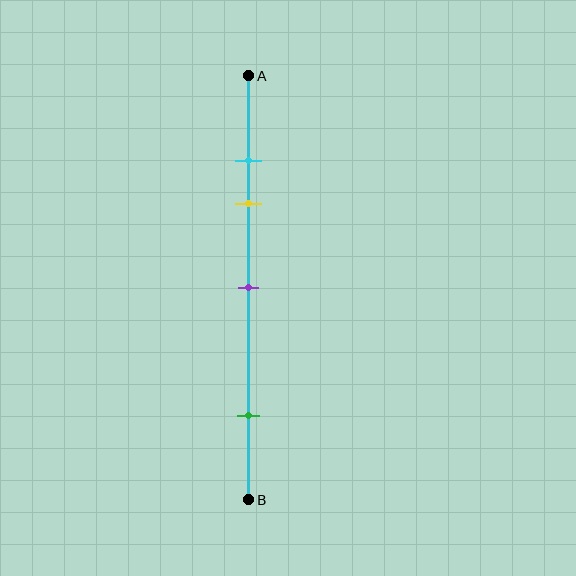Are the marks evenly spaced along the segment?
No, the marks are not evenly spaced.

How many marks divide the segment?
There are 4 marks dividing the segment.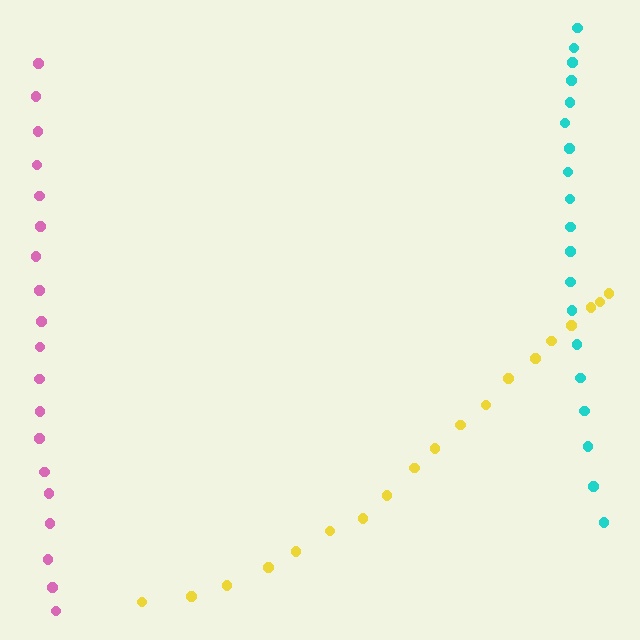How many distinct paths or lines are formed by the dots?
There are 3 distinct paths.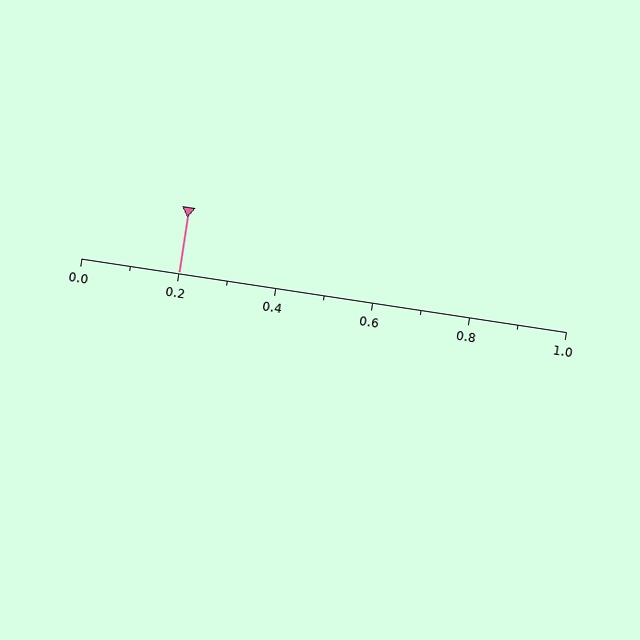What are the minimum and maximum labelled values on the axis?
The axis runs from 0.0 to 1.0.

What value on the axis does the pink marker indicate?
The marker indicates approximately 0.2.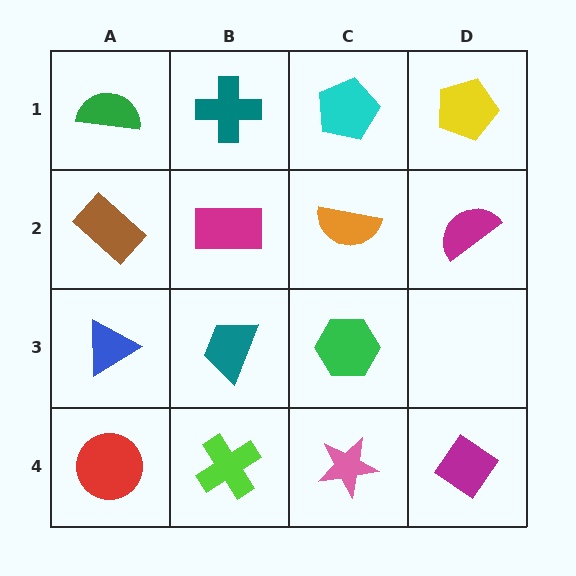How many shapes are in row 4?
4 shapes.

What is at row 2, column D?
A magenta semicircle.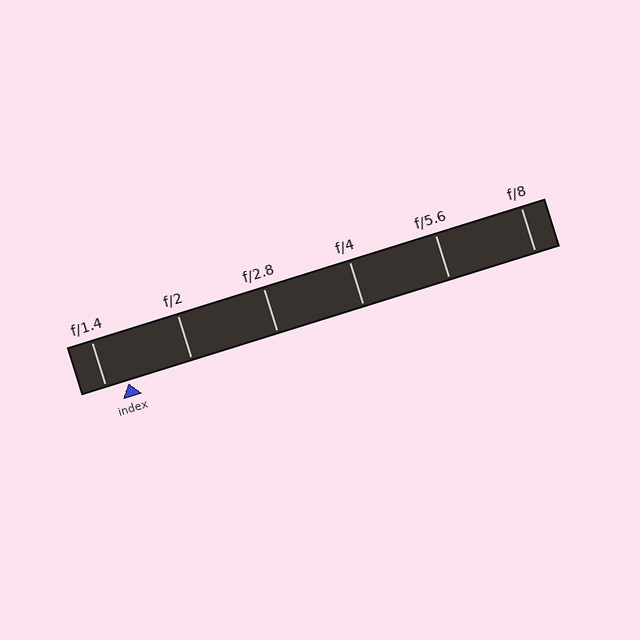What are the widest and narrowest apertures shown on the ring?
The widest aperture shown is f/1.4 and the narrowest is f/8.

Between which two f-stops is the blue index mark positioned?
The index mark is between f/1.4 and f/2.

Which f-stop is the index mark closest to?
The index mark is closest to f/1.4.